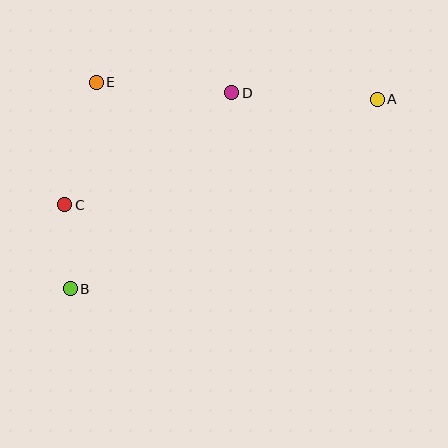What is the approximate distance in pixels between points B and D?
The distance between B and D is approximately 254 pixels.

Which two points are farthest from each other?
Points A and B are farthest from each other.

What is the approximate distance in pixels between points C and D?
The distance between C and D is approximately 201 pixels.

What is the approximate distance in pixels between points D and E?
The distance between D and E is approximately 136 pixels.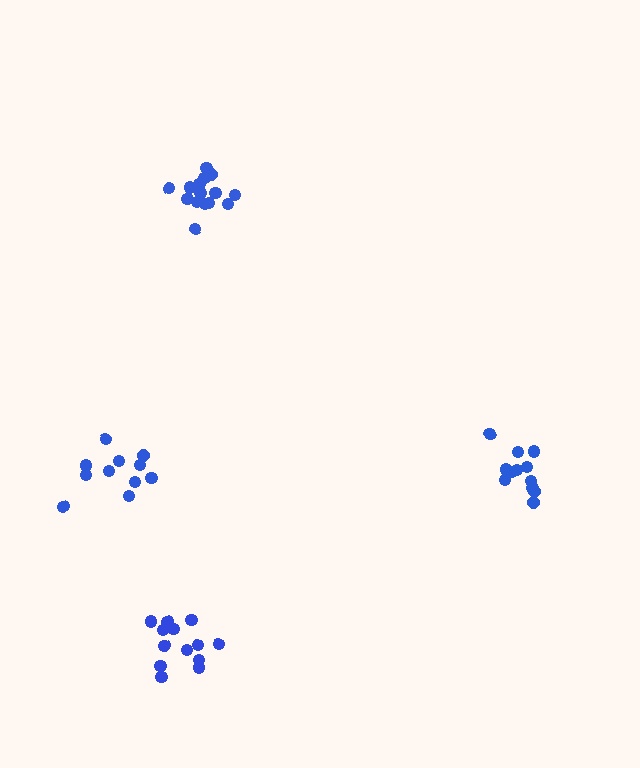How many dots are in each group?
Group 1: 12 dots, Group 2: 11 dots, Group 3: 15 dots, Group 4: 13 dots (51 total).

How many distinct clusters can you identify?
There are 4 distinct clusters.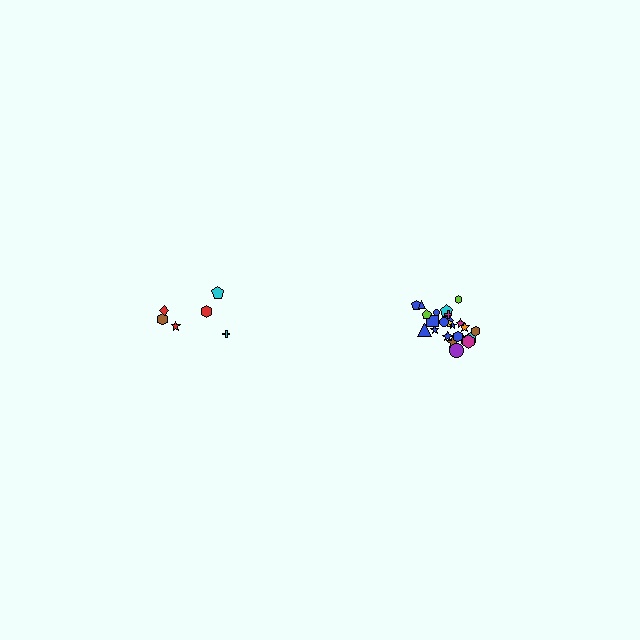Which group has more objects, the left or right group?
The right group.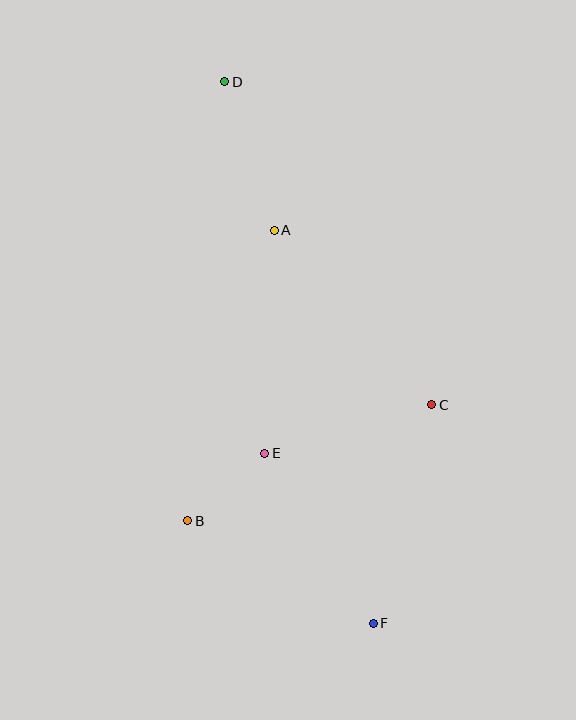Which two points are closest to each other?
Points B and E are closest to each other.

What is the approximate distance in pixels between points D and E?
The distance between D and E is approximately 374 pixels.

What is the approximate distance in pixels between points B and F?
The distance between B and F is approximately 212 pixels.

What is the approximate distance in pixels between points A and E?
The distance between A and E is approximately 223 pixels.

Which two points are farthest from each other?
Points D and F are farthest from each other.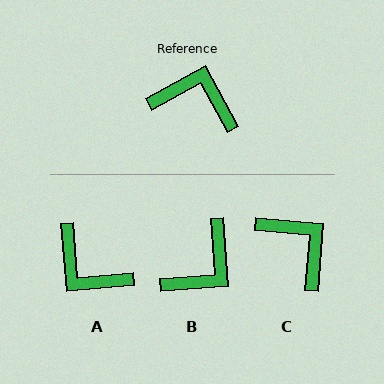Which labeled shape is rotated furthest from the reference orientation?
A, about 156 degrees away.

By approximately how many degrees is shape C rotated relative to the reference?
Approximately 34 degrees clockwise.